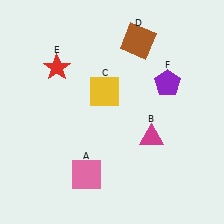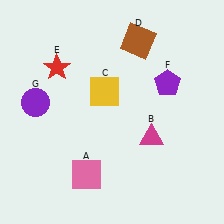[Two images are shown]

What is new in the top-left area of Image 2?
A purple circle (G) was added in the top-left area of Image 2.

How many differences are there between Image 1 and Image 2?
There is 1 difference between the two images.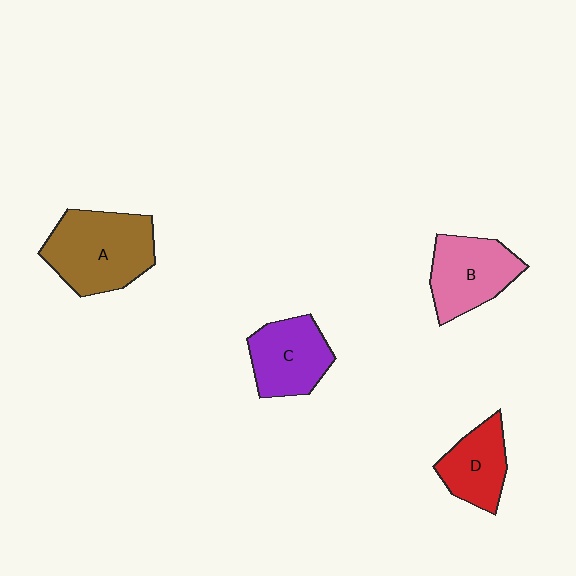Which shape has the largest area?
Shape A (brown).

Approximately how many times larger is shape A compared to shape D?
Approximately 1.7 times.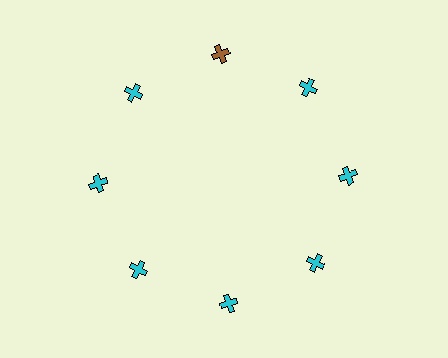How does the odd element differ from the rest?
It has a different color: brown instead of cyan.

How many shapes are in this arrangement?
There are 8 shapes arranged in a ring pattern.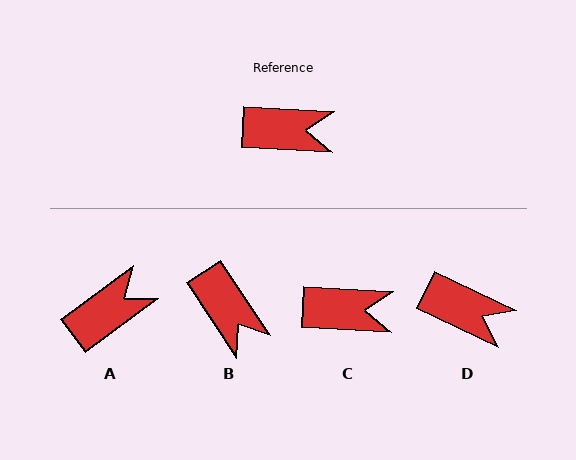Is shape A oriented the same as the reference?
No, it is off by about 40 degrees.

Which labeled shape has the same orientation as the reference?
C.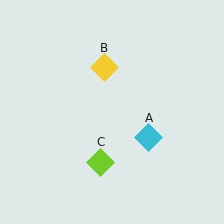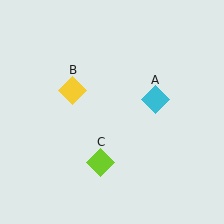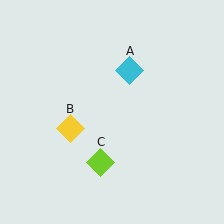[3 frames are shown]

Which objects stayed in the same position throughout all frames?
Lime diamond (object C) remained stationary.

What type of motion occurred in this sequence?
The cyan diamond (object A), yellow diamond (object B) rotated counterclockwise around the center of the scene.